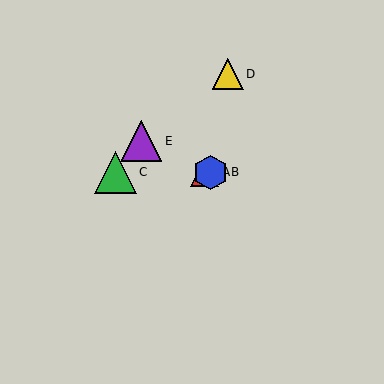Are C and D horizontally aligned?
No, C is at y≈172 and D is at y≈74.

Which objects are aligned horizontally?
Objects A, B, C are aligned horizontally.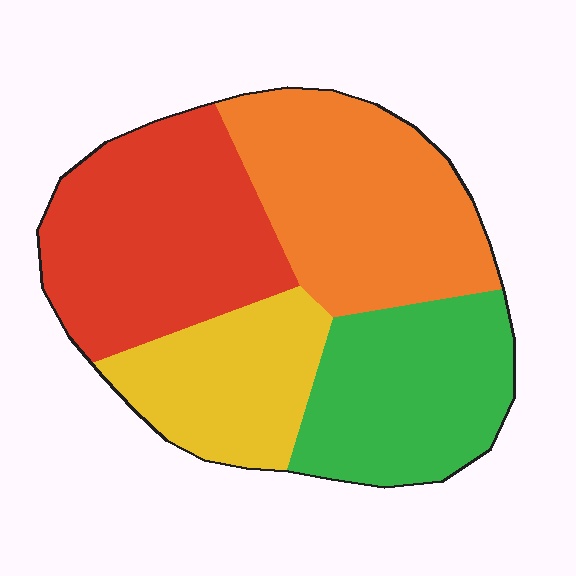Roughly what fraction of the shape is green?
Green takes up about one quarter (1/4) of the shape.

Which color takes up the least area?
Yellow, at roughly 20%.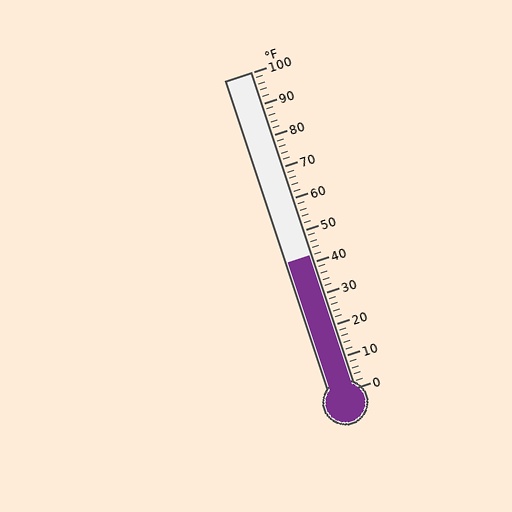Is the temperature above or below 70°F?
The temperature is below 70°F.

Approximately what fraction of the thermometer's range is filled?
The thermometer is filled to approximately 40% of its range.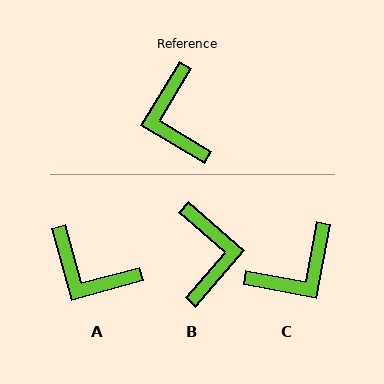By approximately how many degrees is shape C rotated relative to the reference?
Approximately 111 degrees counter-clockwise.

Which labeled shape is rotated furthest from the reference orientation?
B, about 170 degrees away.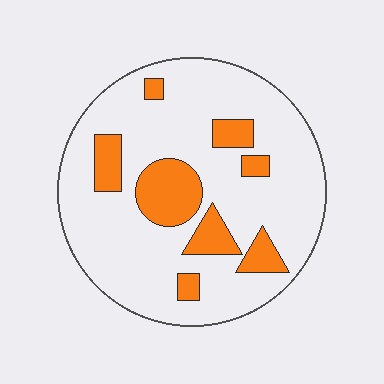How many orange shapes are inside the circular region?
8.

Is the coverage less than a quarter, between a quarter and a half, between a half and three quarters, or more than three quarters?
Less than a quarter.